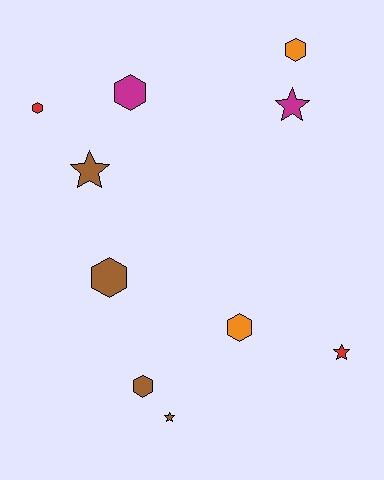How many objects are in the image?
There are 10 objects.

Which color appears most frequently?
Brown, with 4 objects.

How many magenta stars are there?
There is 1 magenta star.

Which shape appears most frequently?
Hexagon, with 6 objects.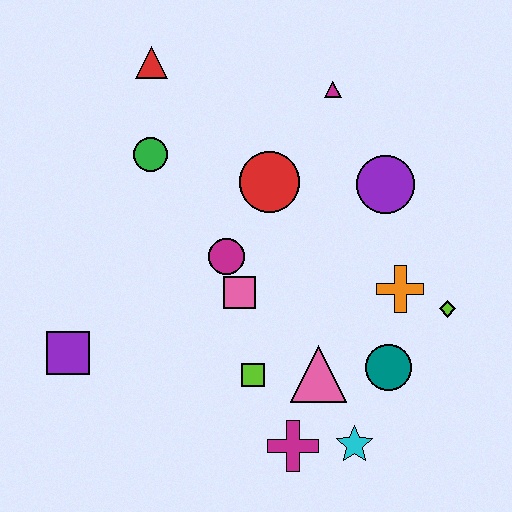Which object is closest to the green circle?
The red triangle is closest to the green circle.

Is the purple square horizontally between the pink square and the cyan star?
No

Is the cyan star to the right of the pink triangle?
Yes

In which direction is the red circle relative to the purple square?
The red circle is to the right of the purple square.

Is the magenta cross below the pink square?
Yes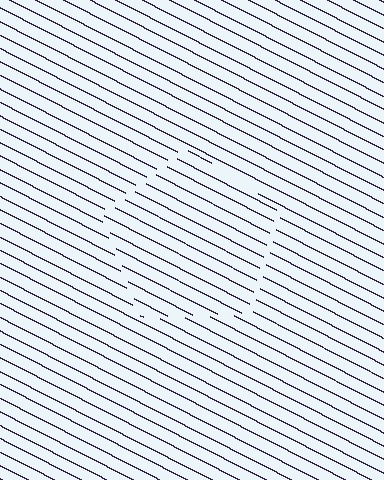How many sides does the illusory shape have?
5 sides — the line-ends trace a pentagon.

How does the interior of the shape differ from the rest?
The interior of the shape contains the same grating, shifted by half a period — the contour is defined by the phase discontinuity where line-ends from the inner and outer gratings abut.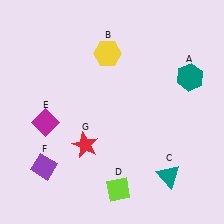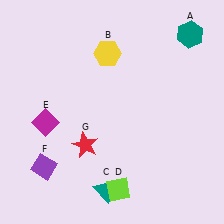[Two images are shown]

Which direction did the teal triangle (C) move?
The teal triangle (C) moved left.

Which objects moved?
The objects that moved are: the teal hexagon (A), the teal triangle (C).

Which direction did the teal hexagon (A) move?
The teal hexagon (A) moved up.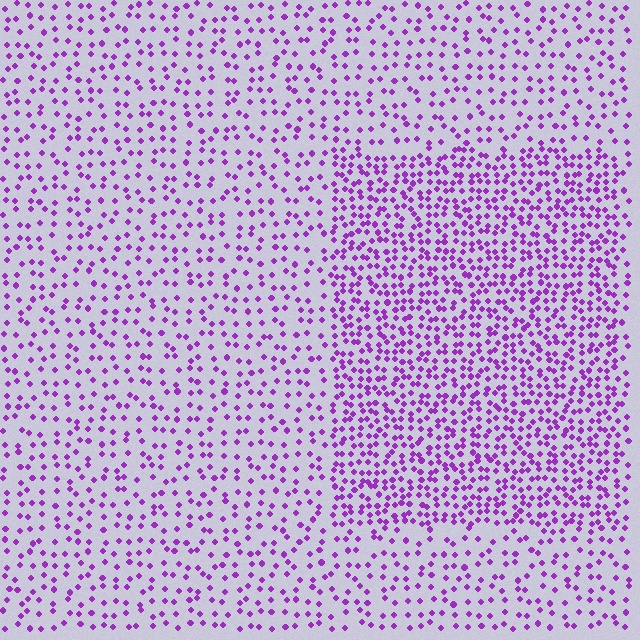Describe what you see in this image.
The image contains small purple elements arranged at two different densities. A rectangle-shaped region is visible where the elements are more densely packed than the surrounding area.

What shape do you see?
I see a rectangle.